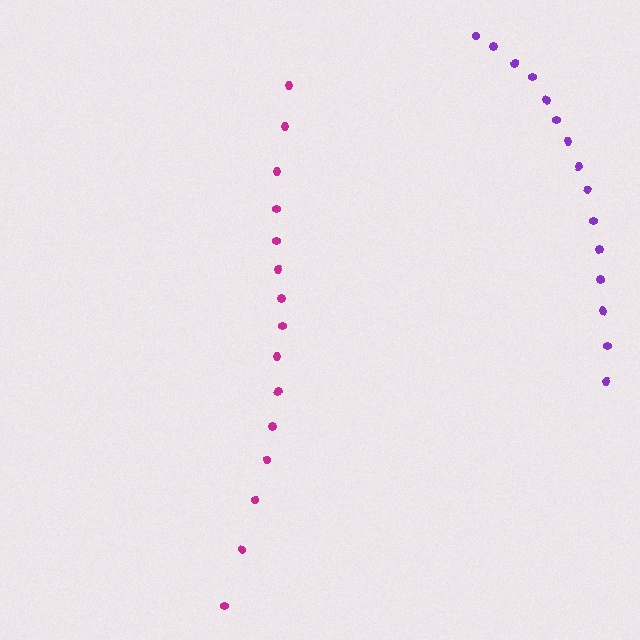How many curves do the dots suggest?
There are 2 distinct paths.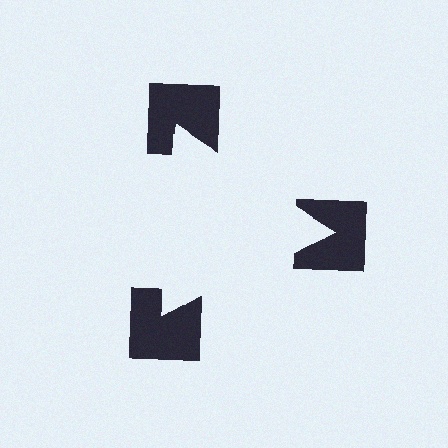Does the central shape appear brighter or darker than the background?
It typically appears slightly brighter than the background, even though no actual brightness change is drawn.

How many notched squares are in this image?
There are 3 — one at each vertex of the illusory triangle.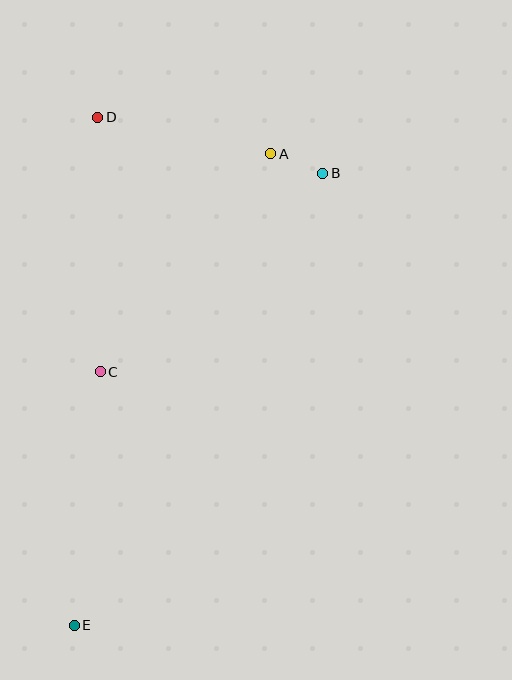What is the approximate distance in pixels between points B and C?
The distance between B and C is approximately 298 pixels.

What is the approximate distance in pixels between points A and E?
The distance between A and E is approximately 511 pixels.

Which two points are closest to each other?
Points A and B are closest to each other.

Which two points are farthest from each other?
Points B and E are farthest from each other.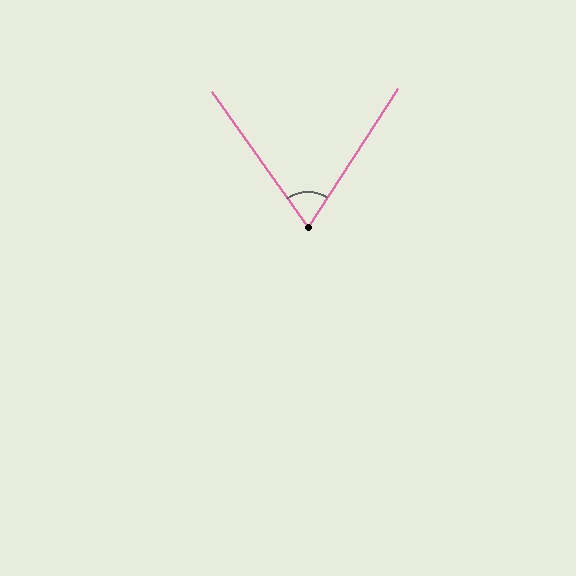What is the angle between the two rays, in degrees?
Approximately 68 degrees.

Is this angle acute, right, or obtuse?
It is acute.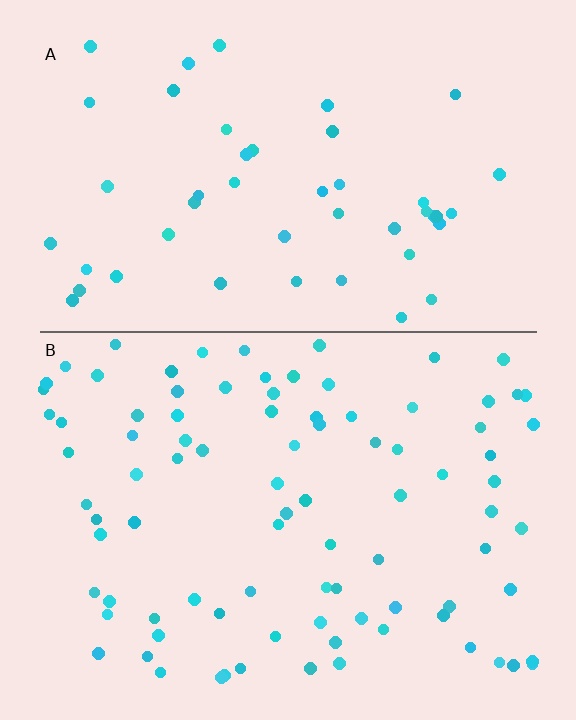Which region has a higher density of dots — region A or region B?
B (the bottom).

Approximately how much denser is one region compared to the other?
Approximately 1.9× — region B over region A.